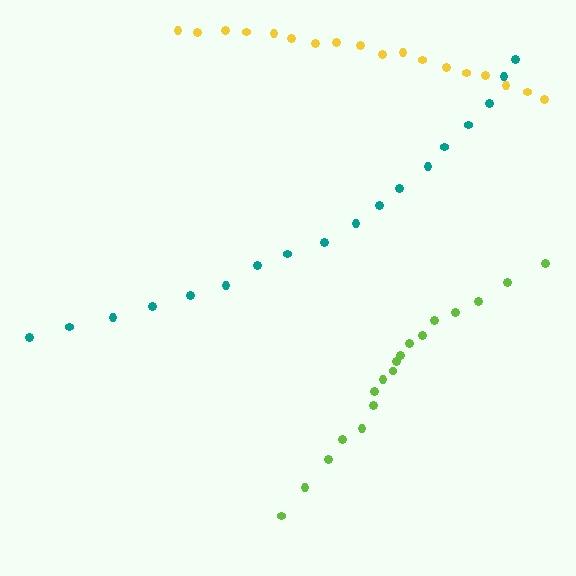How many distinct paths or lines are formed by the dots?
There are 3 distinct paths.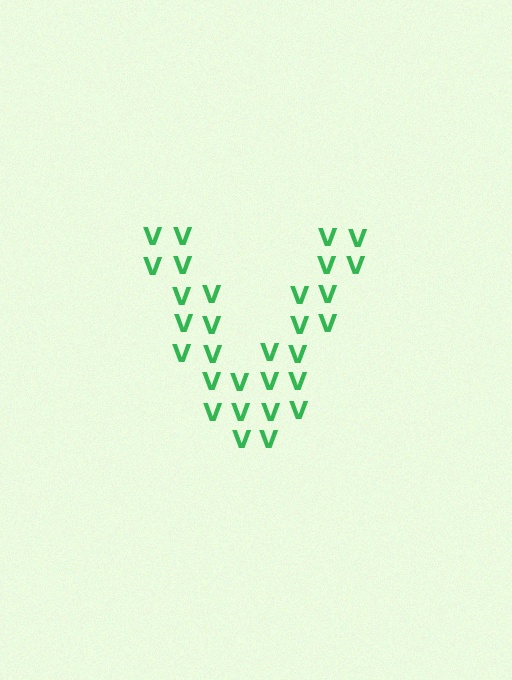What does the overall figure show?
The overall figure shows the letter V.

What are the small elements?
The small elements are letter V's.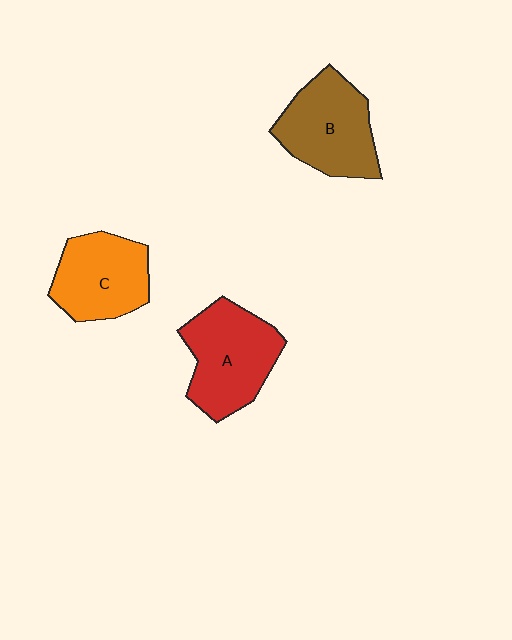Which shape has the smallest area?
Shape C (orange).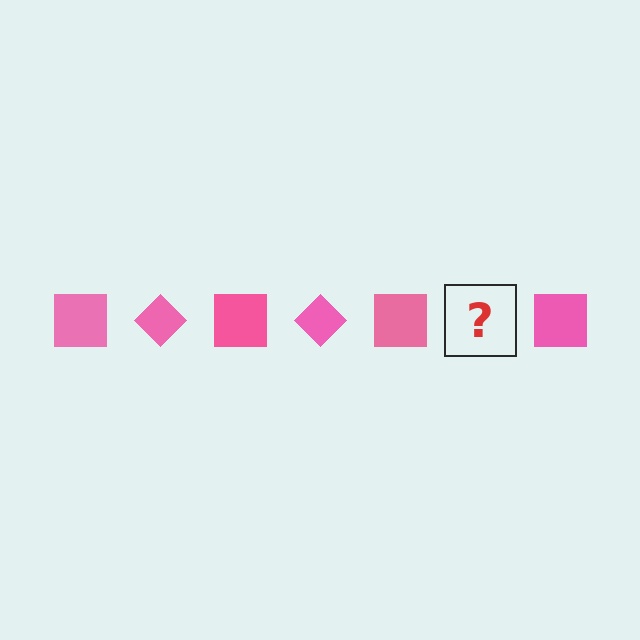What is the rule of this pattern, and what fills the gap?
The rule is that the pattern cycles through square, diamond shapes in pink. The gap should be filled with a pink diamond.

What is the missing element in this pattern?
The missing element is a pink diamond.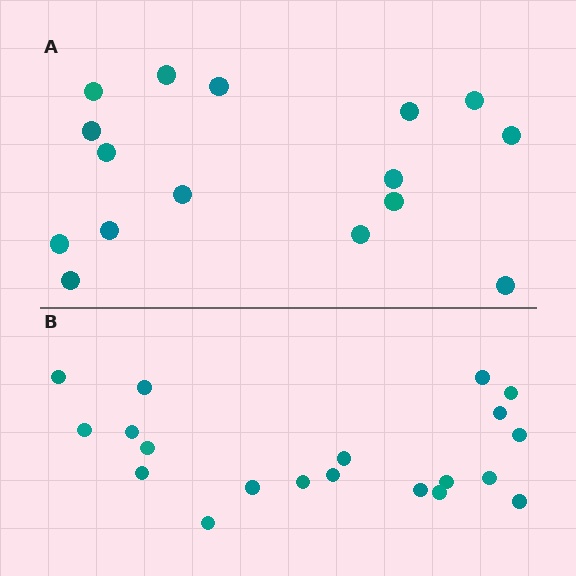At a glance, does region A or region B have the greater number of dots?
Region B (the bottom region) has more dots.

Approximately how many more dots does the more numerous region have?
Region B has about 4 more dots than region A.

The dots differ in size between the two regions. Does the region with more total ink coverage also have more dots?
No. Region A has more total ink coverage because its dots are larger, but region B actually contains more individual dots. Total area can be misleading — the number of items is what matters here.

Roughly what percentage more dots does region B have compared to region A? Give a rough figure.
About 25% more.